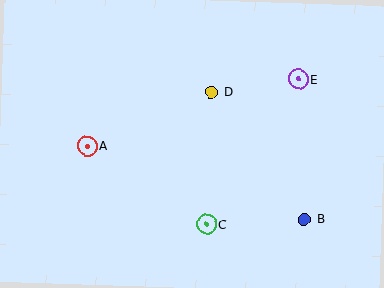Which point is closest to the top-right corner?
Point E is closest to the top-right corner.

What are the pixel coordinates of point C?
Point C is at (207, 224).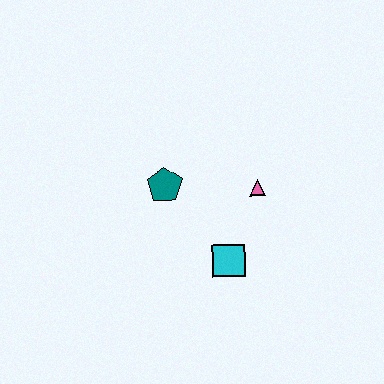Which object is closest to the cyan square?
The pink triangle is closest to the cyan square.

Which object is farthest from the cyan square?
The teal pentagon is farthest from the cyan square.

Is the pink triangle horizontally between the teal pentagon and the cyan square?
No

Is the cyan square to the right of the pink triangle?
No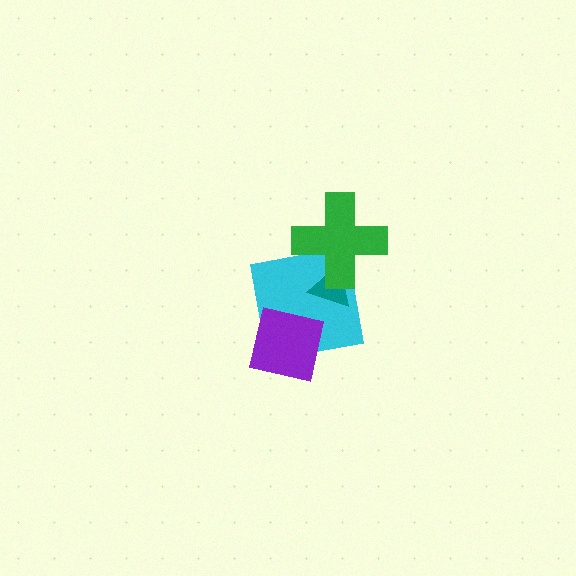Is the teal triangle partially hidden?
Yes, it is partially covered by another shape.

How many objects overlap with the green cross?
2 objects overlap with the green cross.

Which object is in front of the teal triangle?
The green cross is in front of the teal triangle.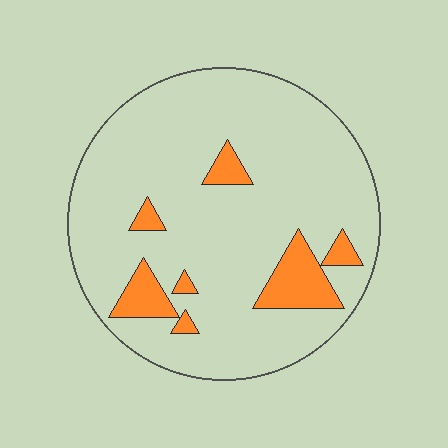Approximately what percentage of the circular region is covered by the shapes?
Approximately 10%.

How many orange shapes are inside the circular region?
7.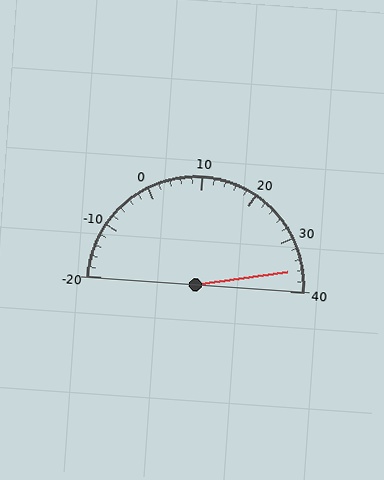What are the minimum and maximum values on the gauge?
The gauge ranges from -20 to 40.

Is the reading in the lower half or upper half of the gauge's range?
The reading is in the upper half of the range (-20 to 40).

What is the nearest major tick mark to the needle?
The nearest major tick mark is 40.